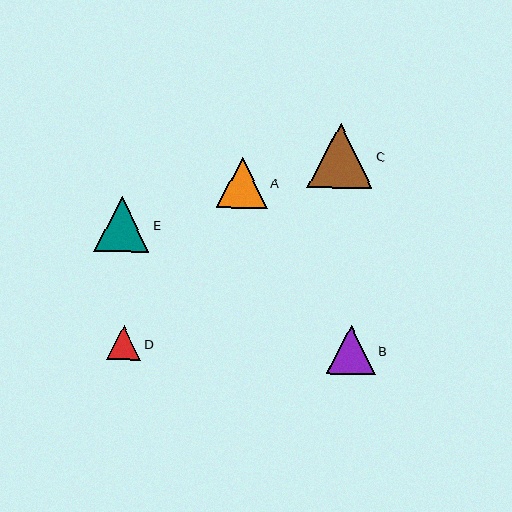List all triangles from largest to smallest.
From largest to smallest: C, E, A, B, D.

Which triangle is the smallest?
Triangle D is the smallest with a size of approximately 34 pixels.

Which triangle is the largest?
Triangle C is the largest with a size of approximately 65 pixels.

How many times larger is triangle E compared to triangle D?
Triangle E is approximately 1.6 times the size of triangle D.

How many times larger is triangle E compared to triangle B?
Triangle E is approximately 1.1 times the size of triangle B.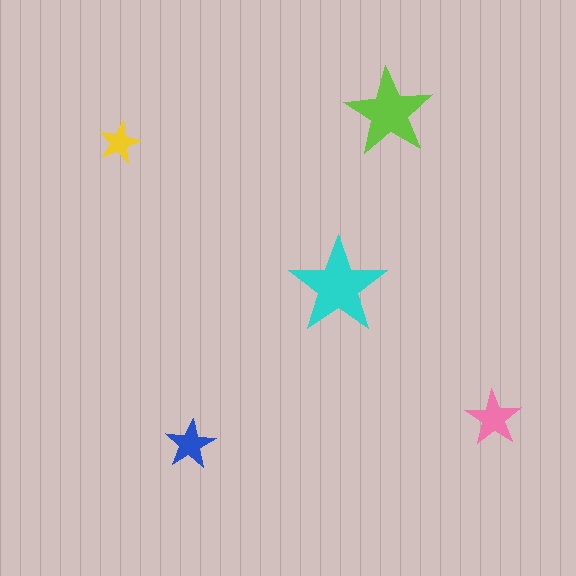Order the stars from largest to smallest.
the cyan one, the lime one, the pink one, the blue one, the yellow one.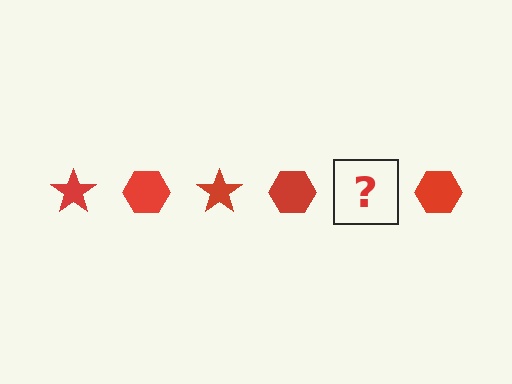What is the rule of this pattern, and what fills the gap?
The rule is that the pattern cycles through star, hexagon shapes in red. The gap should be filled with a red star.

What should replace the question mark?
The question mark should be replaced with a red star.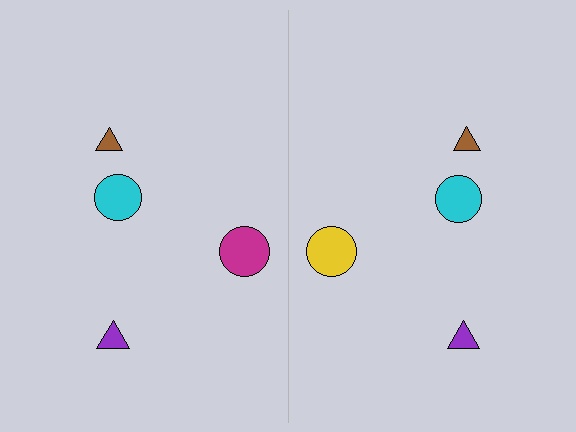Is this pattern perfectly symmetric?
No, the pattern is not perfectly symmetric. The yellow circle on the right side breaks the symmetry — its mirror counterpart is magenta.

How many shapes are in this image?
There are 8 shapes in this image.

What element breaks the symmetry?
The yellow circle on the right side breaks the symmetry — its mirror counterpart is magenta.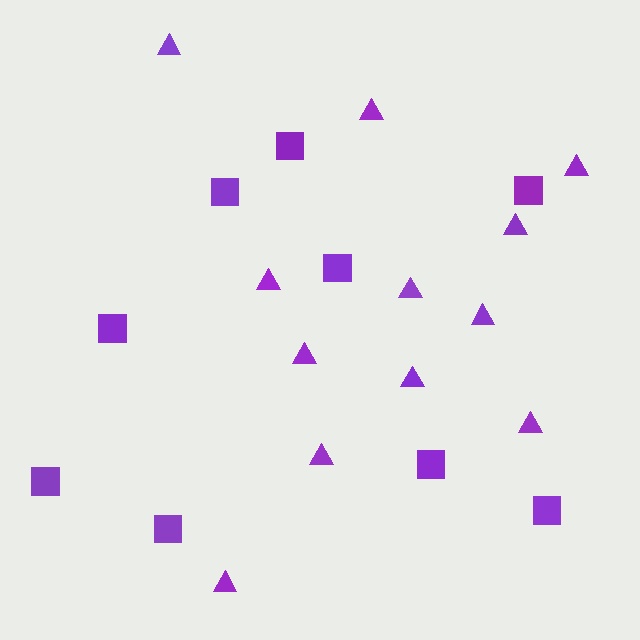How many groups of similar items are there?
There are 2 groups: one group of triangles (12) and one group of squares (9).